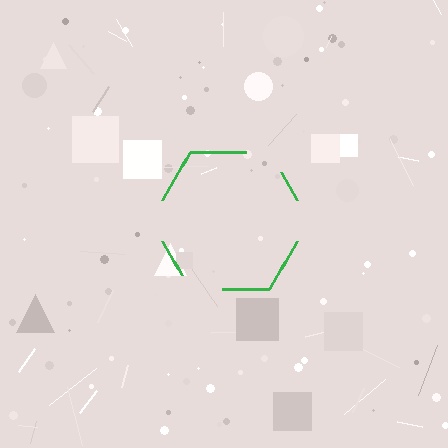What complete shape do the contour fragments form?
The contour fragments form a hexagon.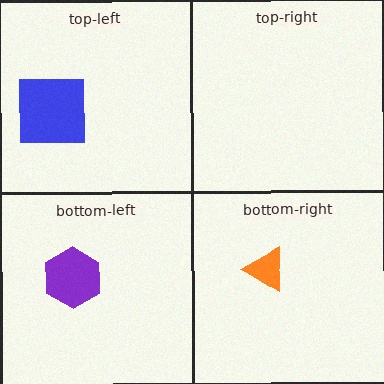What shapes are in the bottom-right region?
The orange triangle.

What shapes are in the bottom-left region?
The purple hexagon.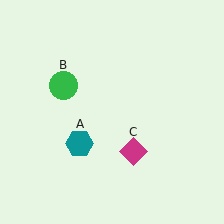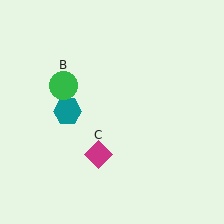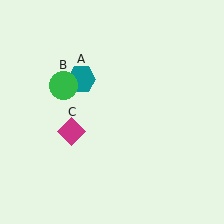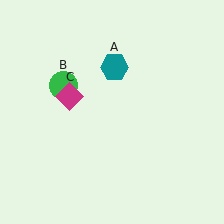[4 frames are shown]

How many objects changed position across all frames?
2 objects changed position: teal hexagon (object A), magenta diamond (object C).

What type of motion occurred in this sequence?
The teal hexagon (object A), magenta diamond (object C) rotated clockwise around the center of the scene.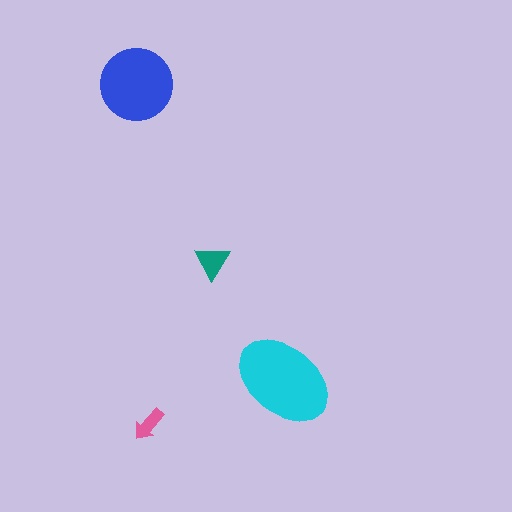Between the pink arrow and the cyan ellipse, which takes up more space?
The cyan ellipse.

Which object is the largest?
The cyan ellipse.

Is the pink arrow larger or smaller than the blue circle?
Smaller.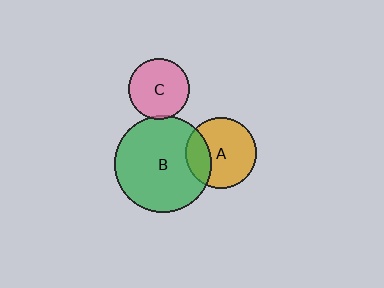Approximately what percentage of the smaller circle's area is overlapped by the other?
Approximately 5%.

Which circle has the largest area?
Circle B (green).